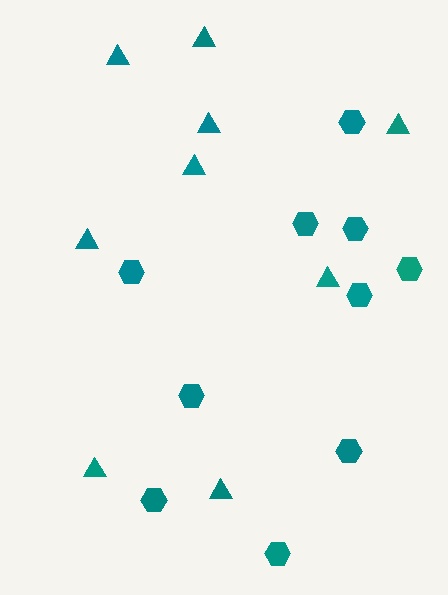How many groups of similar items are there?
There are 2 groups: one group of hexagons (10) and one group of triangles (9).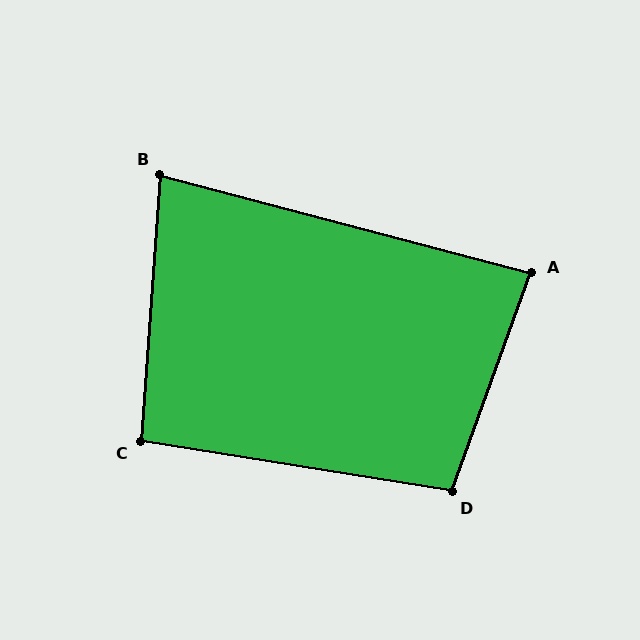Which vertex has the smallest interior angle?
B, at approximately 79 degrees.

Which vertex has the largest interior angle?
D, at approximately 101 degrees.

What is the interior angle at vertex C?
Approximately 95 degrees (obtuse).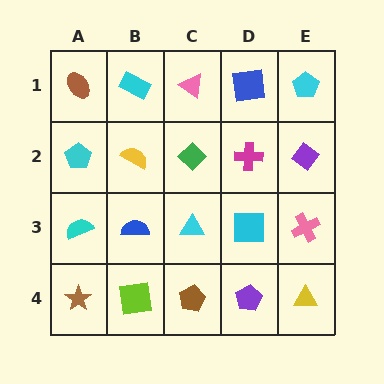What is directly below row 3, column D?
A purple pentagon.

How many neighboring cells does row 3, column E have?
3.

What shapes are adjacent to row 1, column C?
A green diamond (row 2, column C), a cyan rectangle (row 1, column B), a blue square (row 1, column D).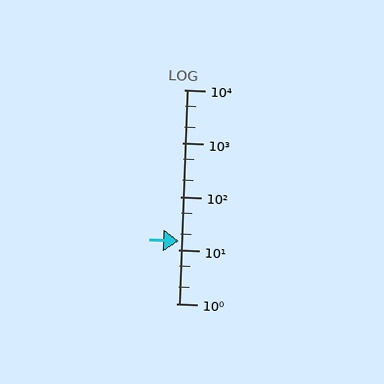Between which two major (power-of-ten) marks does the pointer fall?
The pointer is between 10 and 100.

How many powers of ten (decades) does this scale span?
The scale spans 4 decades, from 1 to 10000.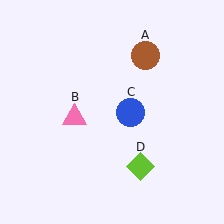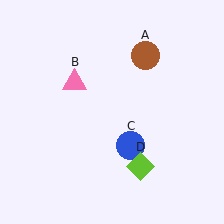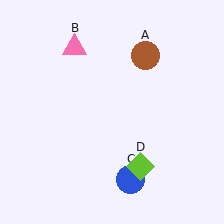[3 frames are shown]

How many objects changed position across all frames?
2 objects changed position: pink triangle (object B), blue circle (object C).